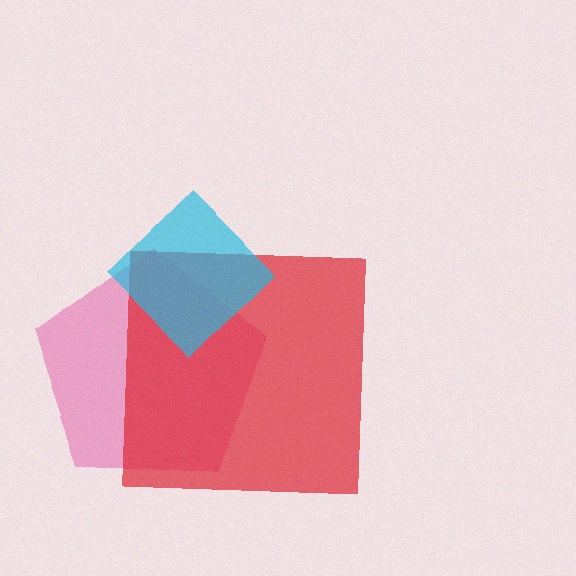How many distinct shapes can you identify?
There are 3 distinct shapes: a pink pentagon, a red square, a cyan diamond.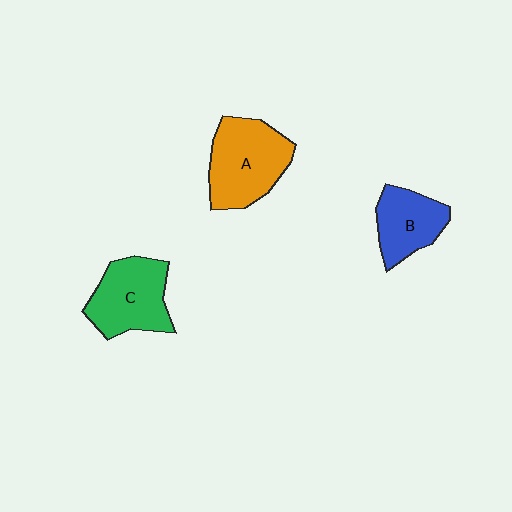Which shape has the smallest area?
Shape B (blue).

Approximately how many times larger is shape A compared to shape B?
Approximately 1.5 times.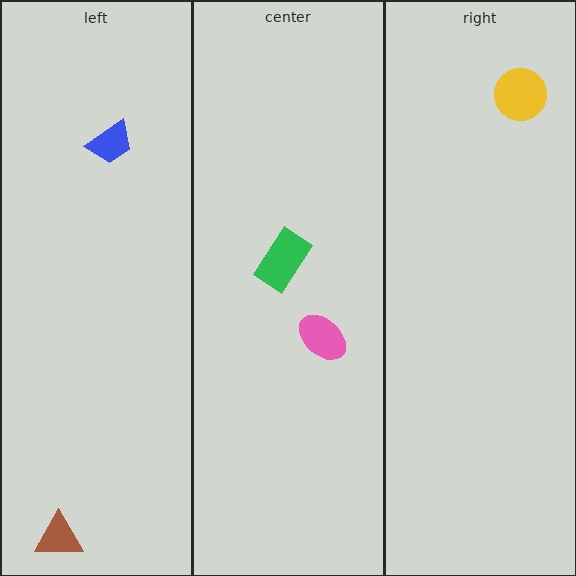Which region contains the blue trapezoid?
The left region.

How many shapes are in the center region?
2.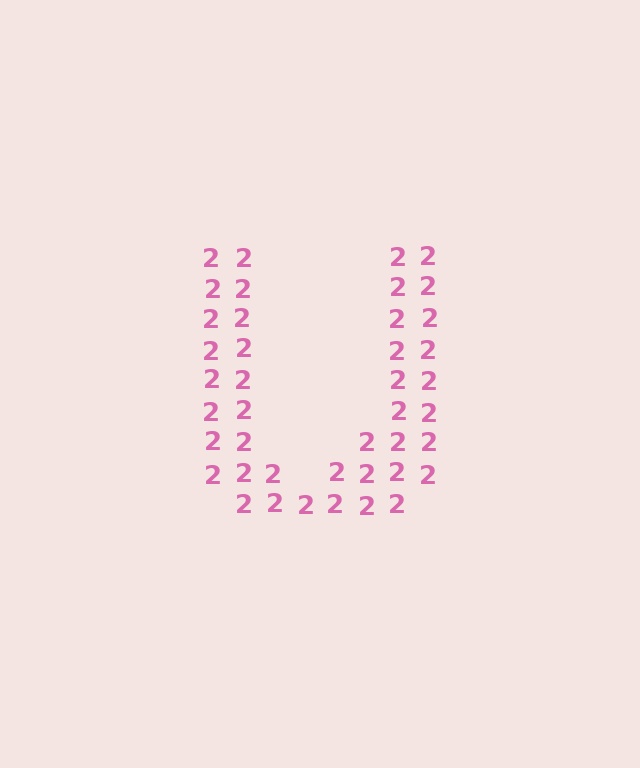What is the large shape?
The large shape is the letter U.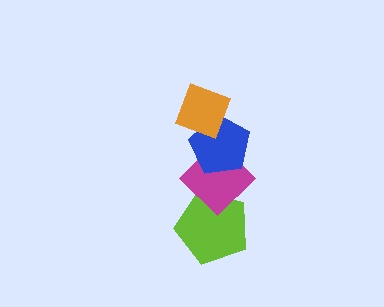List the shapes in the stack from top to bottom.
From top to bottom: the orange diamond, the blue pentagon, the magenta diamond, the lime pentagon.